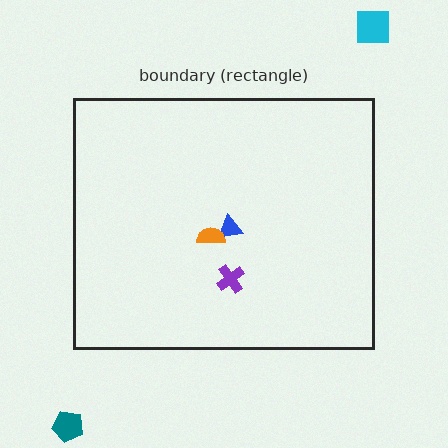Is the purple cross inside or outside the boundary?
Inside.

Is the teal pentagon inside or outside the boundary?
Outside.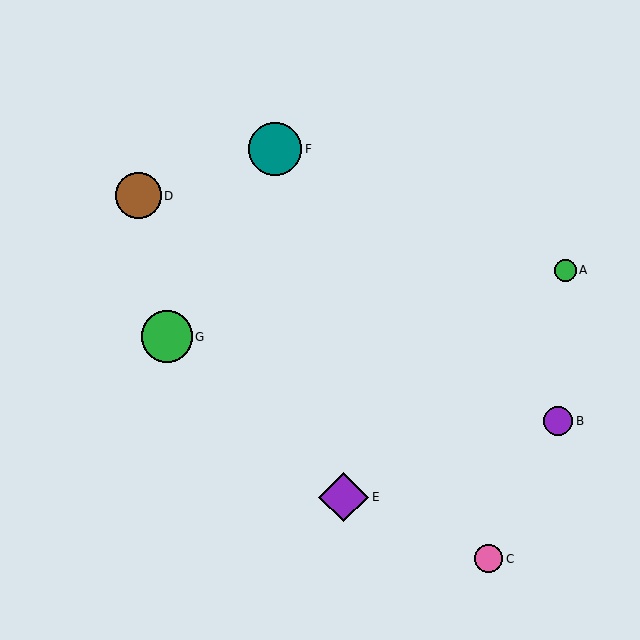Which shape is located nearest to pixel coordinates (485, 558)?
The pink circle (labeled C) at (489, 559) is nearest to that location.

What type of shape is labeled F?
Shape F is a teal circle.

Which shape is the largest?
The teal circle (labeled F) is the largest.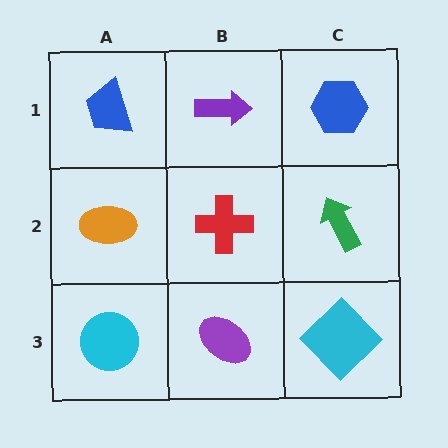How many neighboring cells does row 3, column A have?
2.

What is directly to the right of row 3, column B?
A cyan diamond.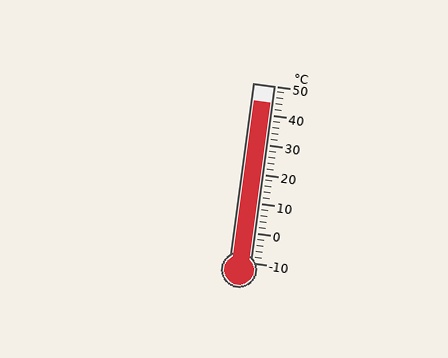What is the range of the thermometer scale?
The thermometer scale ranges from -10°C to 50°C.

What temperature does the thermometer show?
The thermometer shows approximately 44°C.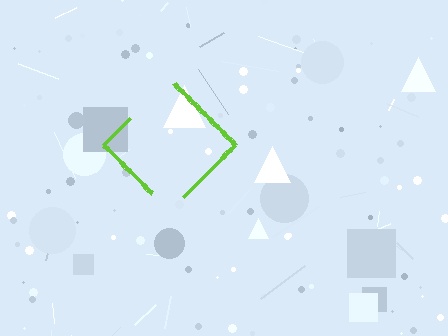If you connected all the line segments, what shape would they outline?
They would outline a diamond.